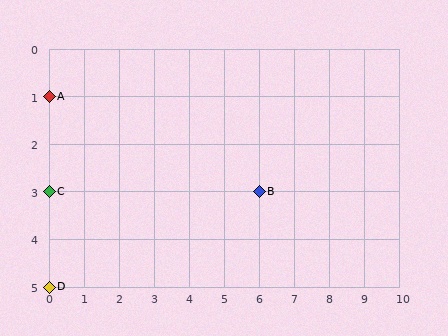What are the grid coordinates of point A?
Point A is at grid coordinates (0, 1).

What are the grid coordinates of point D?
Point D is at grid coordinates (0, 5).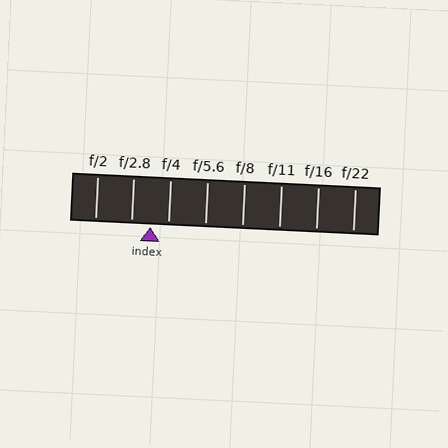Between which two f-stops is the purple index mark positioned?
The index mark is between f/2.8 and f/4.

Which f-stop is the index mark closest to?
The index mark is closest to f/4.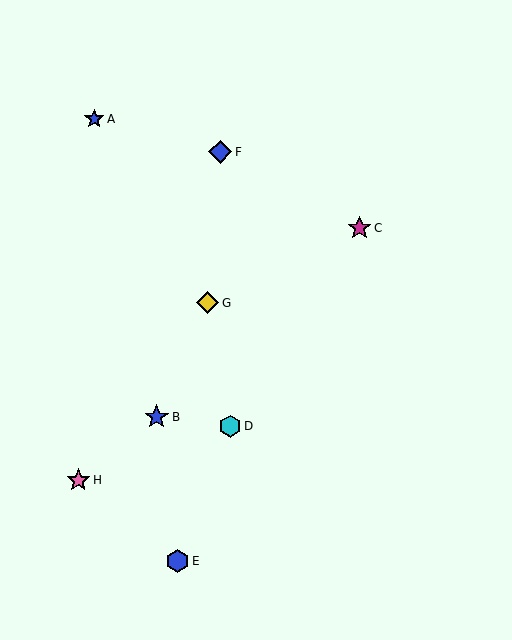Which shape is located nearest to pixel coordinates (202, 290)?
The yellow diamond (labeled G) at (208, 303) is nearest to that location.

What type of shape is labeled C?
Shape C is a magenta star.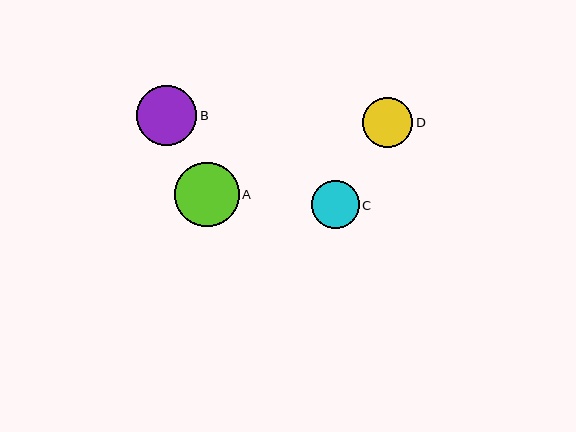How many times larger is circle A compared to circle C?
Circle A is approximately 1.3 times the size of circle C.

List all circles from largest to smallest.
From largest to smallest: A, B, D, C.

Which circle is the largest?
Circle A is the largest with a size of approximately 64 pixels.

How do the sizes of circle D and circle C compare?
Circle D and circle C are approximately the same size.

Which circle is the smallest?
Circle C is the smallest with a size of approximately 48 pixels.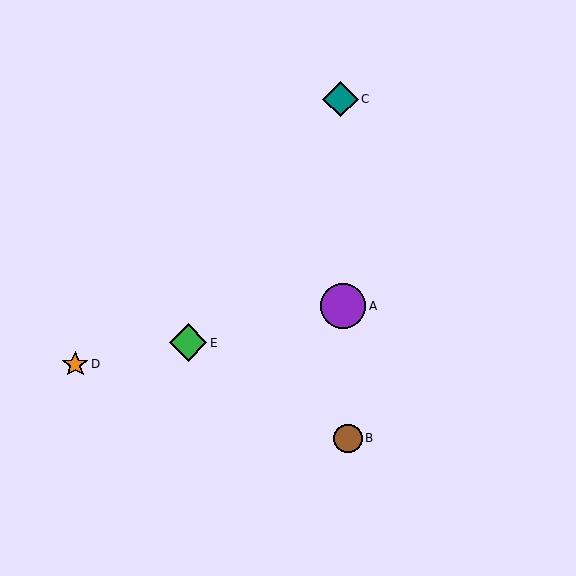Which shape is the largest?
The purple circle (labeled A) is the largest.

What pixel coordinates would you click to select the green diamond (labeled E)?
Click at (188, 343) to select the green diamond E.